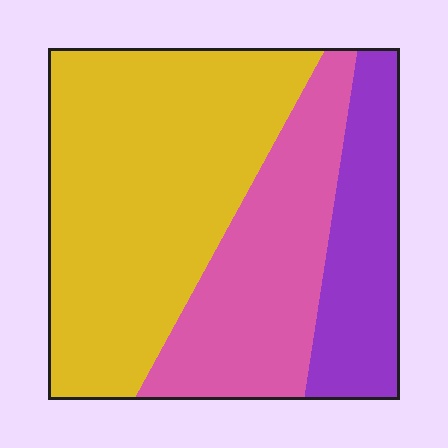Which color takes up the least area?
Purple, at roughly 20%.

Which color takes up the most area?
Yellow, at roughly 50%.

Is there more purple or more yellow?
Yellow.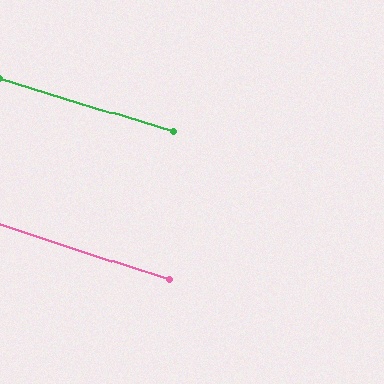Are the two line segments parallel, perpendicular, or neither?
Parallel — their directions differ by only 0.7°.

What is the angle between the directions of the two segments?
Approximately 1 degree.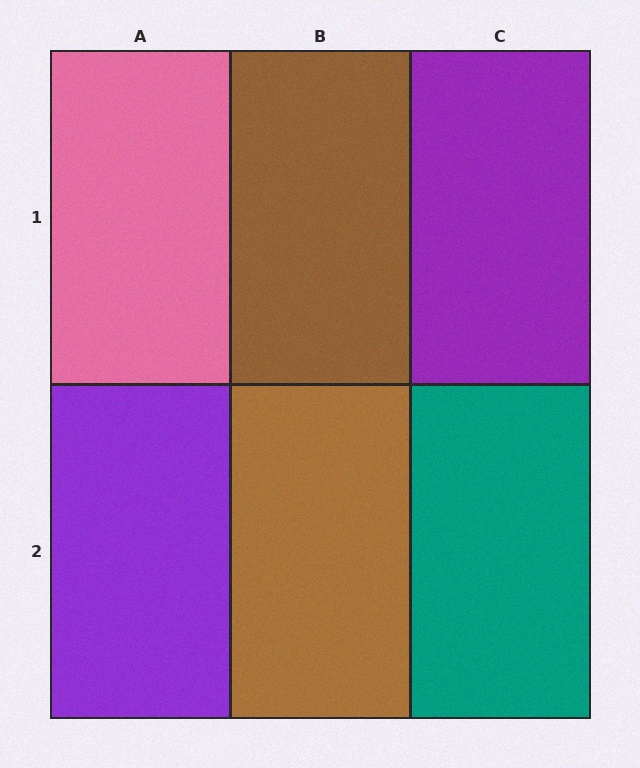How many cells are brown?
2 cells are brown.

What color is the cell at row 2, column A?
Purple.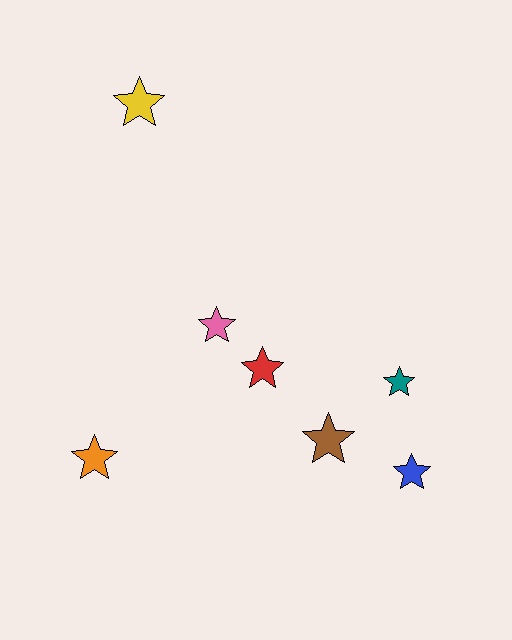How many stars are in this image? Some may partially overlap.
There are 7 stars.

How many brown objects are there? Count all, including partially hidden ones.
There is 1 brown object.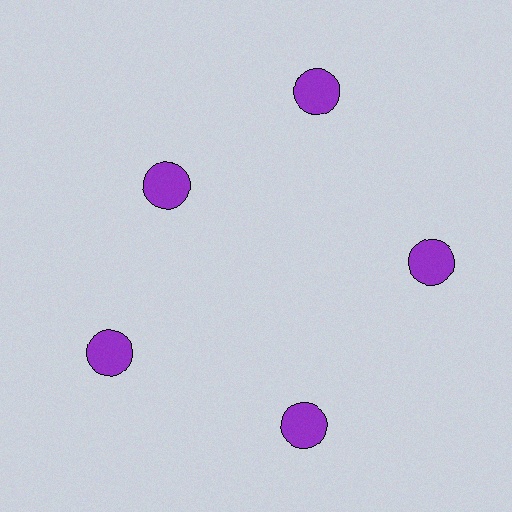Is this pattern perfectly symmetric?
No. The 5 purple circles are arranged in a ring, but one element near the 10 o'clock position is pulled inward toward the center, breaking the 5-fold rotational symmetry.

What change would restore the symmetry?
The symmetry would be restored by moving it outward, back onto the ring so that all 5 circles sit at equal angles and equal distance from the center.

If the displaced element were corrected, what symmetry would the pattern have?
It would have 5-fold rotational symmetry — the pattern would map onto itself every 72 degrees.